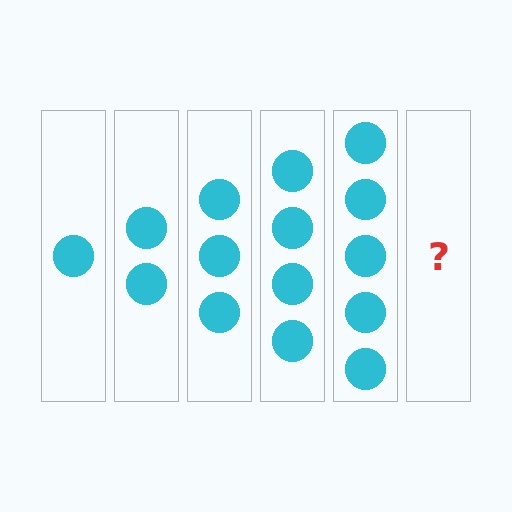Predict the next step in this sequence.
The next step is 6 circles.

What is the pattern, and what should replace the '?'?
The pattern is that each step adds one more circle. The '?' should be 6 circles.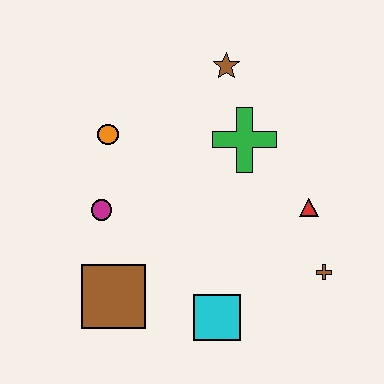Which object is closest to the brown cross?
The red triangle is closest to the brown cross.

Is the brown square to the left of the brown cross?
Yes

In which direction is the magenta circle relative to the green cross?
The magenta circle is to the left of the green cross.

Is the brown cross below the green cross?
Yes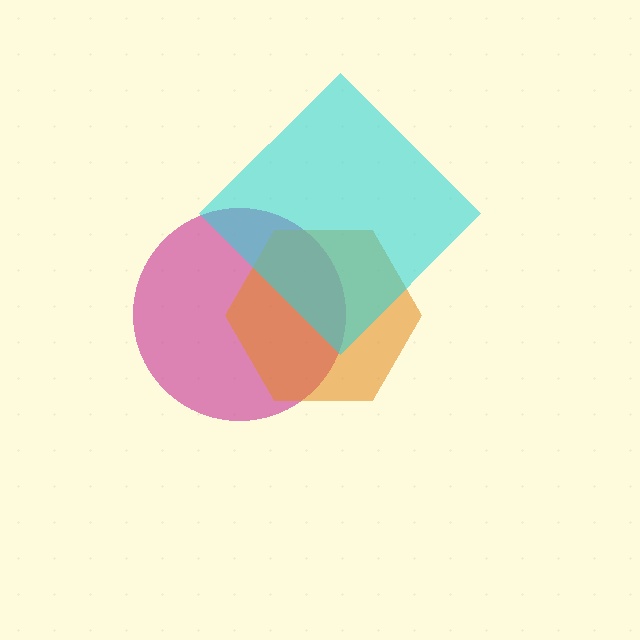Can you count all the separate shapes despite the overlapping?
Yes, there are 3 separate shapes.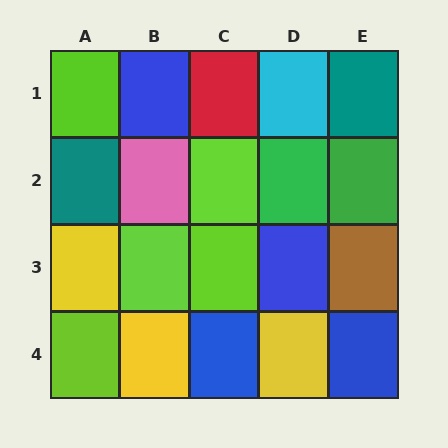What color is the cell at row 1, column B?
Blue.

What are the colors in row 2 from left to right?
Teal, pink, lime, green, green.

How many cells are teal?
2 cells are teal.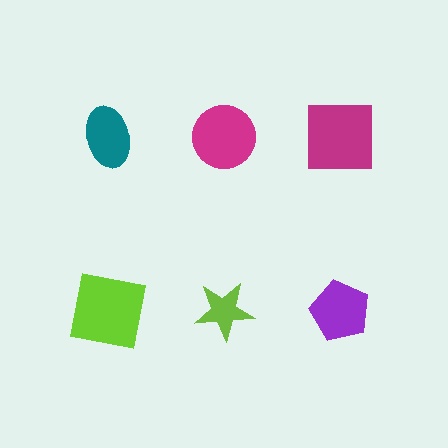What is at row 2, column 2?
A lime star.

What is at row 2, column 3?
A purple pentagon.